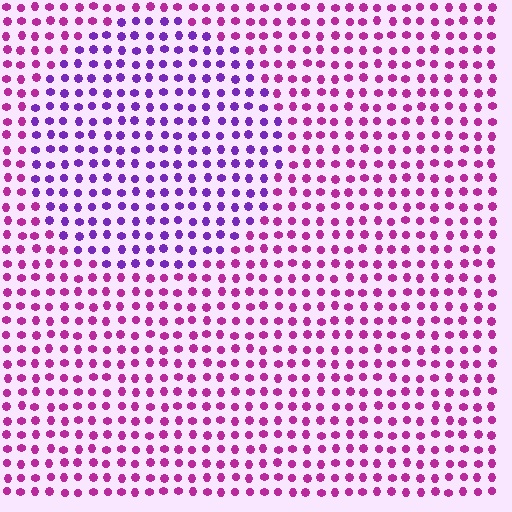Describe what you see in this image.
The image is filled with small magenta elements in a uniform arrangement. A circle-shaped region is visible where the elements are tinted to a slightly different hue, forming a subtle color boundary.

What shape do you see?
I see a circle.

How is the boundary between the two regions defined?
The boundary is defined purely by a slight shift in hue (about 40 degrees). Spacing, size, and orientation are identical on both sides.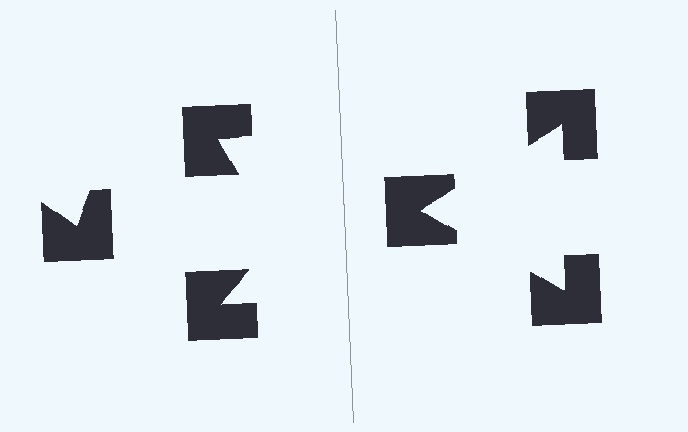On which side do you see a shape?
An illusory triangle appears on the right side. On the left side the wedge cuts are rotated, so no coherent shape forms.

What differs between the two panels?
The notched squares are positioned identically on both sides; only the wedge orientations differ. On the right they align to a triangle; on the left they are misaligned.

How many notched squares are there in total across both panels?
6 — 3 on each side.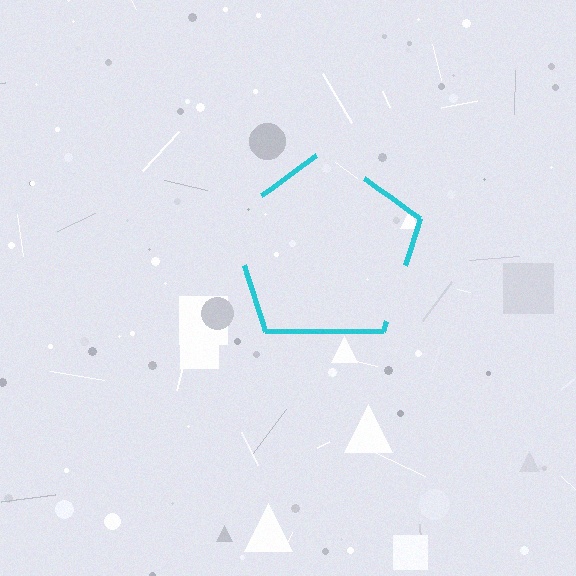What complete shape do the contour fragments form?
The contour fragments form a pentagon.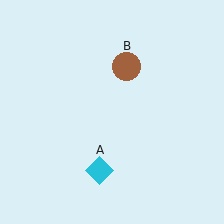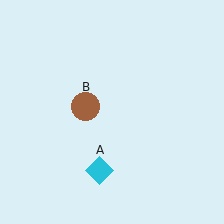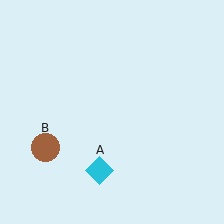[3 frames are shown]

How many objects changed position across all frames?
1 object changed position: brown circle (object B).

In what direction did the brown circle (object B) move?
The brown circle (object B) moved down and to the left.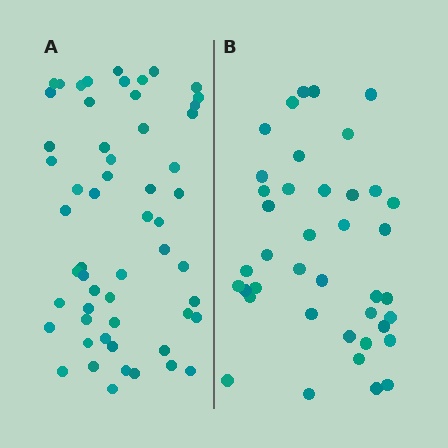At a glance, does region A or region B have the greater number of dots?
Region A (the left region) has more dots.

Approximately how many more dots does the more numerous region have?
Region A has approximately 15 more dots than region B.